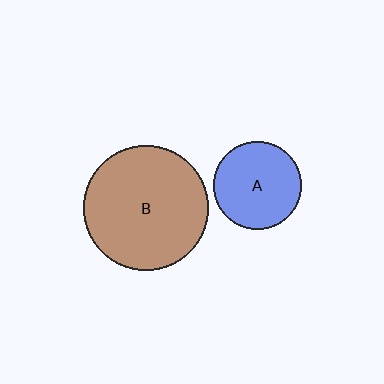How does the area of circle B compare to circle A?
Approximately 2.0 times.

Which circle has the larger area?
Circle B (brown).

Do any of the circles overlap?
No, none of the circles overlap.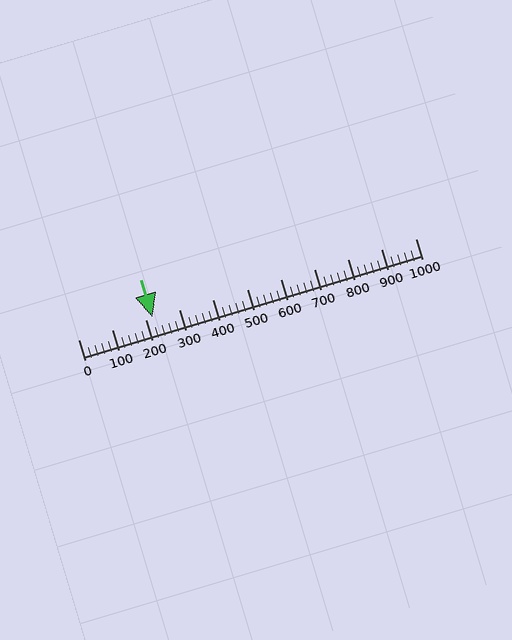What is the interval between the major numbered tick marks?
The major tick marks are spaced 100 units apart.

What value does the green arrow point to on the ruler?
The green arrow points to approximately 220.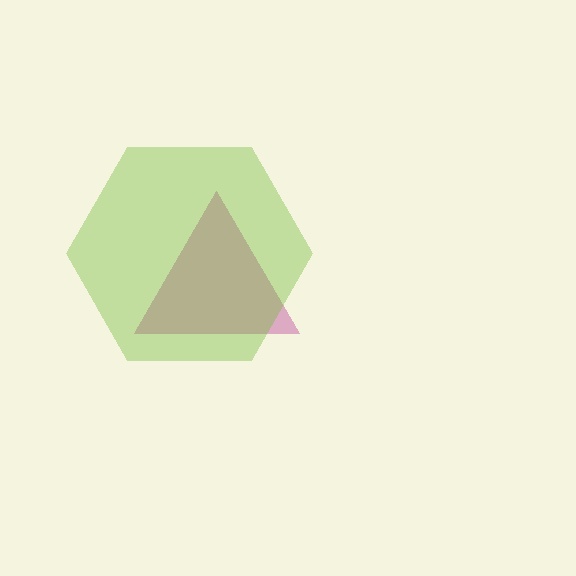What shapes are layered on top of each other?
The layered shapes are: a magenta triangle, a lime hexagon.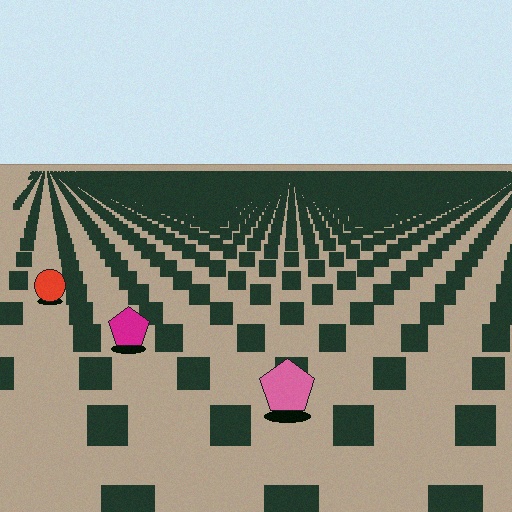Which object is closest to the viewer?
The pink pentagon is closest. The texture marks near it are larger and more spread out.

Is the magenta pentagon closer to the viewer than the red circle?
Yes. The magenta pentagon is closer — you can tell from the texture gradient: the ground texture is coarser near it.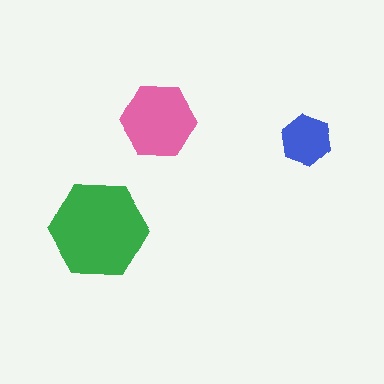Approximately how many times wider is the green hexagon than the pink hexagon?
About 1.5 times wider.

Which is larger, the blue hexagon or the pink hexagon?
The pink one.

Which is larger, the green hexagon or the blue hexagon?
The green one.